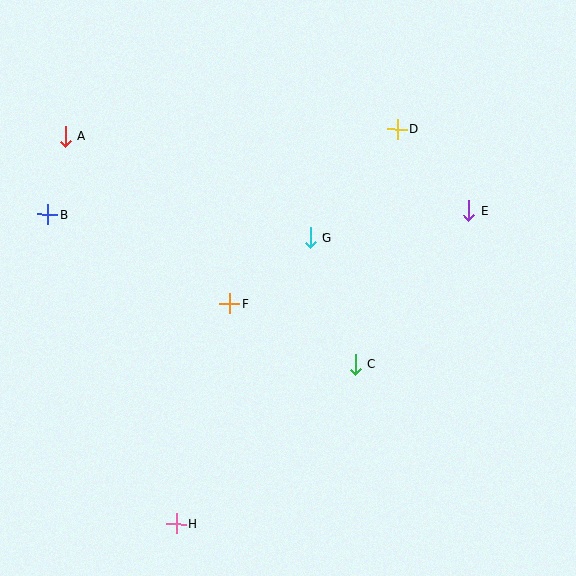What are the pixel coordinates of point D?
Point D is at (398, 129).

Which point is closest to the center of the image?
Point G at (310, 238) is closest to the center.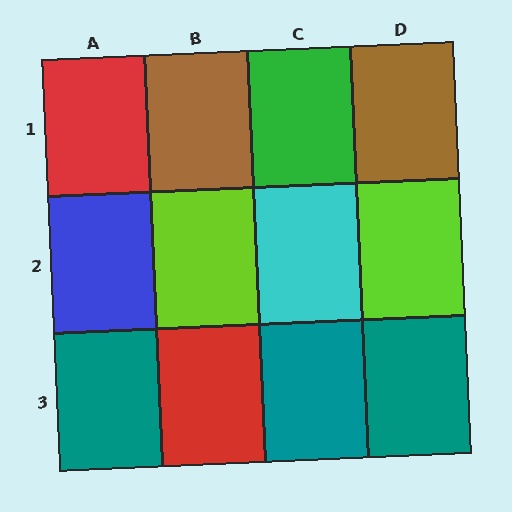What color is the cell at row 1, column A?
Red.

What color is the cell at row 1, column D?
Brown.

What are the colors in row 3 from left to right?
Teal, red, teal, teal.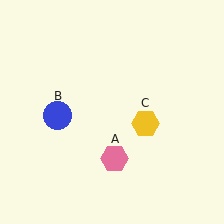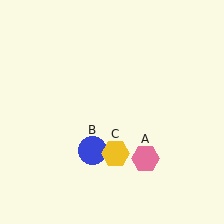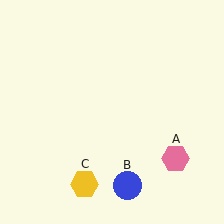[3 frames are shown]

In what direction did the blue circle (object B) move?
The blue circle (object B) moved down and to the right.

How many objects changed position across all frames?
3 objects changed position: pink hexagon (object A), blue circle (object B), yellow hexagon (object C).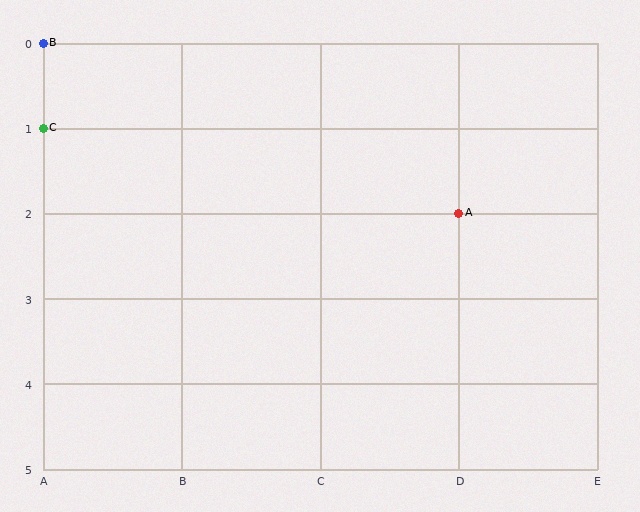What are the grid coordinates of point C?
Point C is at grid coordinates (A, 1).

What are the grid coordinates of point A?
Point A is at grid coordinates (D, 2).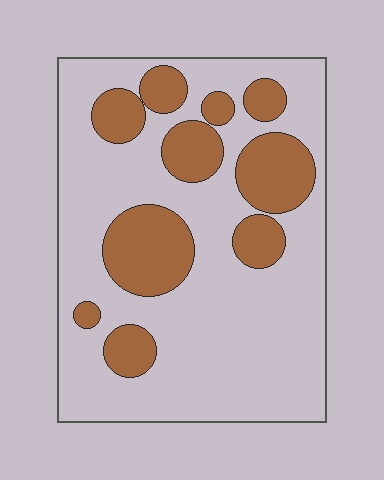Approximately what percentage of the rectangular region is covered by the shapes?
Approximately 25%.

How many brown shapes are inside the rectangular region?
10.